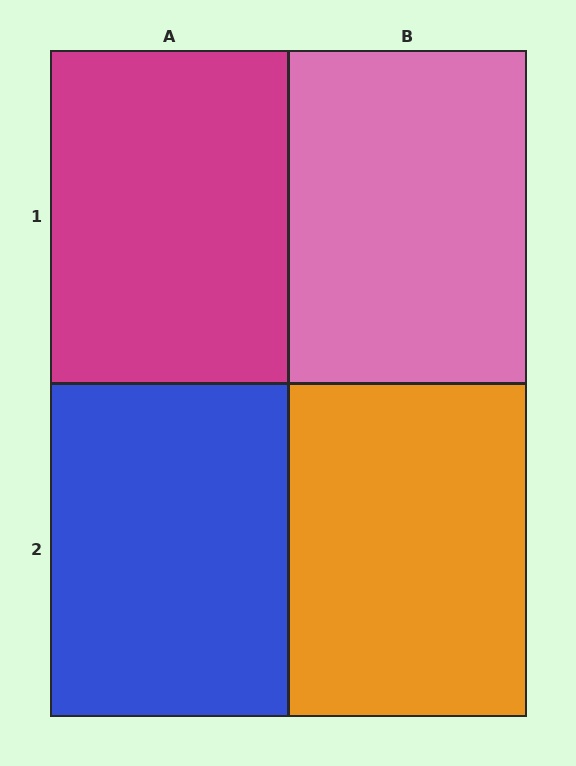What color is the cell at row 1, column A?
Magenta.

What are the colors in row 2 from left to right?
Blue, orange.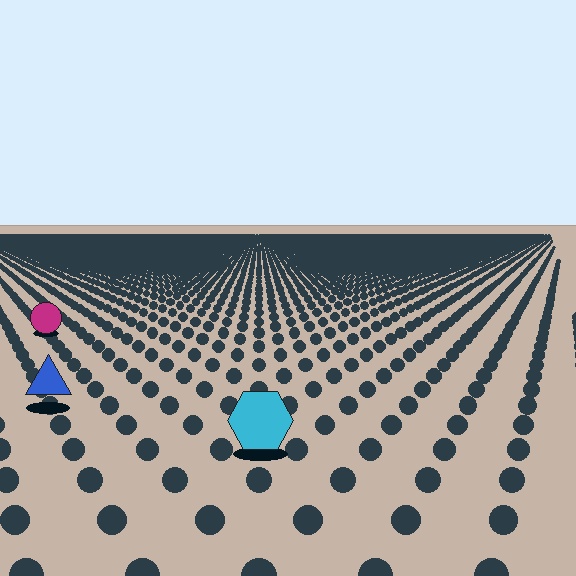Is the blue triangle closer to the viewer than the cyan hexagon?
No. The cyan hexagon is closer — you can tell from the texture gradient: the ground texture is coarser near it.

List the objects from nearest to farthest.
From nearest to farthest: the cyan hexagon, the blue triangle, the magenta circle.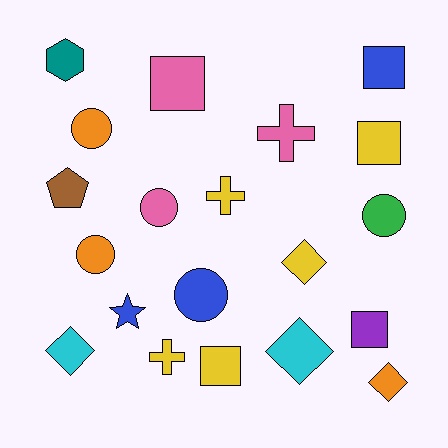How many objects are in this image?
There are 20 objects.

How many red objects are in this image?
There are no red objects.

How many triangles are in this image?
There are no triangles.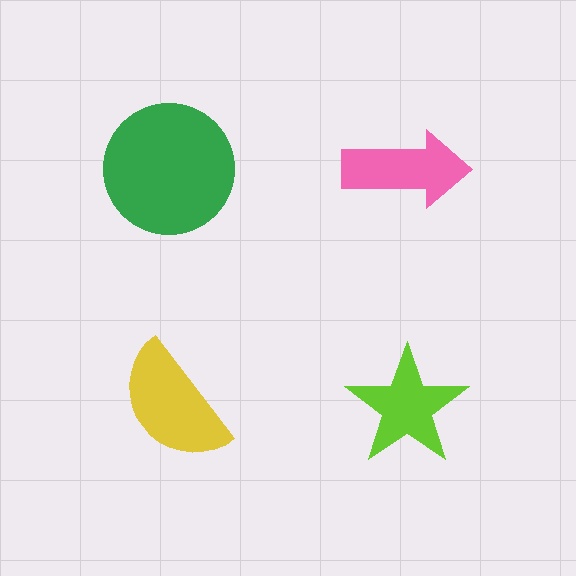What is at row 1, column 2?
A pink arrow.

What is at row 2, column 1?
A yellow semicircle.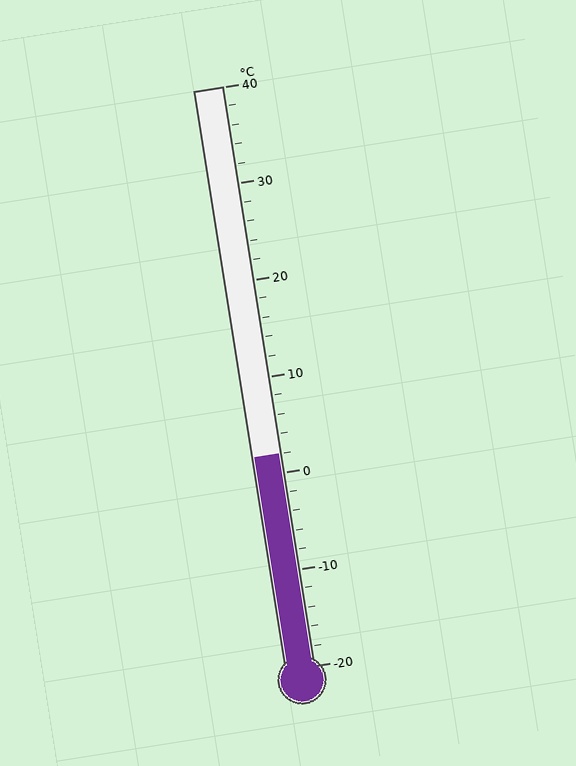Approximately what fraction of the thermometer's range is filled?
The thermometer is filled to approximately 35% of its range.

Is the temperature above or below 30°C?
The temperature is below 30°C.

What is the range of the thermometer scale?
The thermometer scale ranges from -20°C to 40°C.